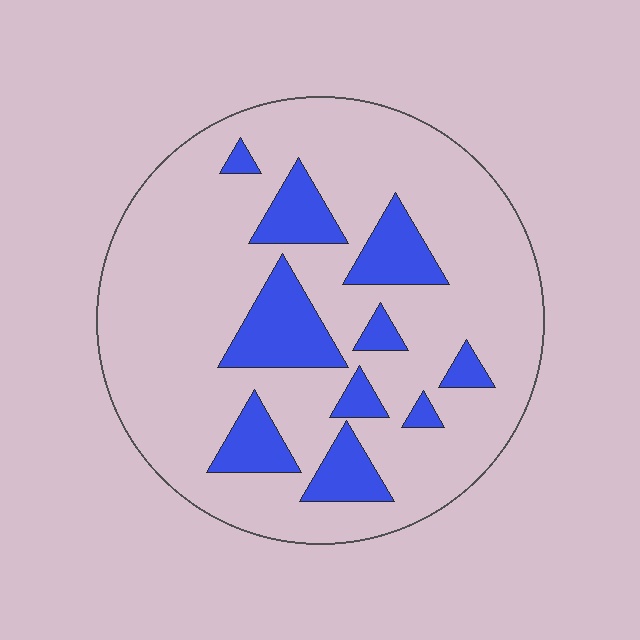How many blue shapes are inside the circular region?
10.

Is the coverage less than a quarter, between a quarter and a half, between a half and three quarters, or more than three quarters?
Less than a quarter.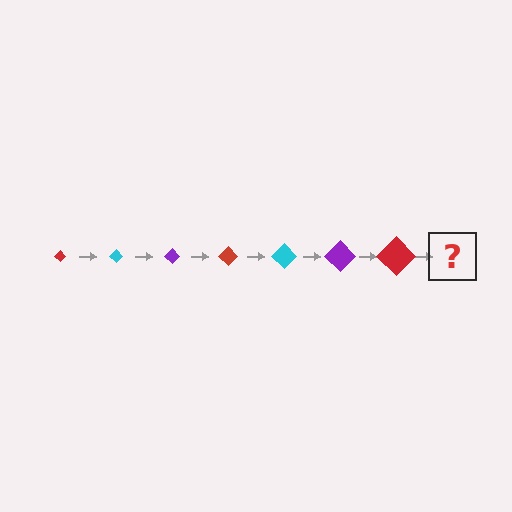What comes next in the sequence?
The next element should be a cyan diamond, larger than the previous one.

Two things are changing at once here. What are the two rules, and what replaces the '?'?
The two rules are that the diamond grows larger each step and the color cycles through red, cyan, and purple. The '?' should be a cyan diamond, larger than the previous one.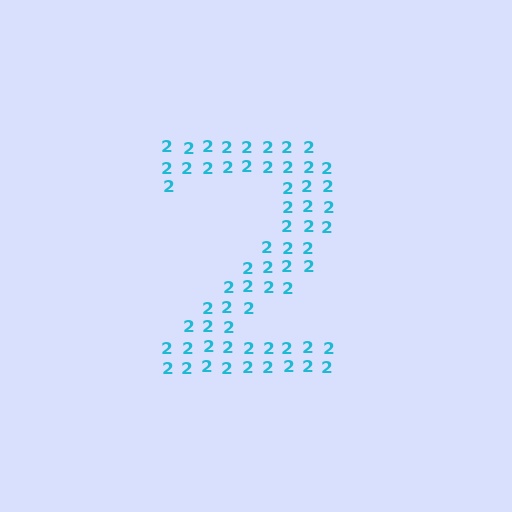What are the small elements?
The small elements are digit 2's.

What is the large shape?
The large shape is the digit 2.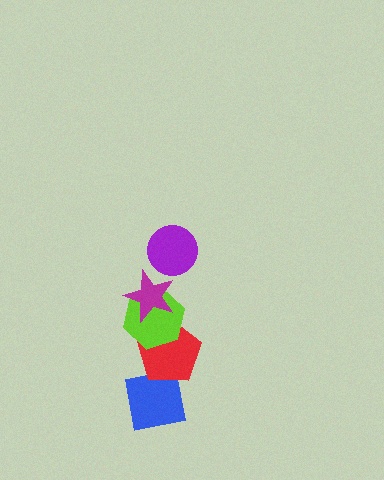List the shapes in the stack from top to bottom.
From top to bottom: the purple circle, the magenta star, the lime hexagon, the red pentagon, the blue square.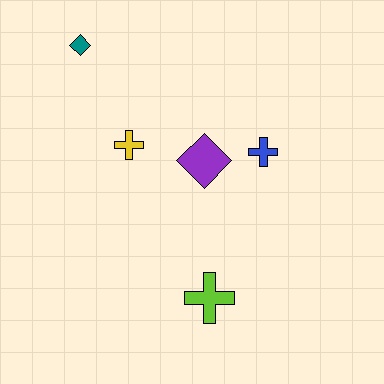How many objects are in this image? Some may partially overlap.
There are 5 objects.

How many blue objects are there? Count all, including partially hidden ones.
There is 1 blue object.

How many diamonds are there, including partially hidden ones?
There are 2 diamonds.